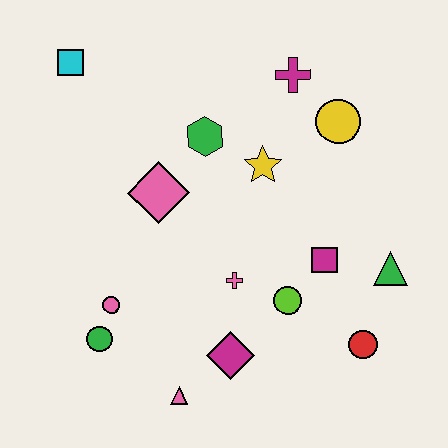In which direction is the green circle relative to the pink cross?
The green circle is to the left of the pink cross.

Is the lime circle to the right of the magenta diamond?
Yes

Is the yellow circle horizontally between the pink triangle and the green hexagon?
No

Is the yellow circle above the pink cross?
Yes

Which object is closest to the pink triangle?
The magenta diamond is closest to the pink triangle.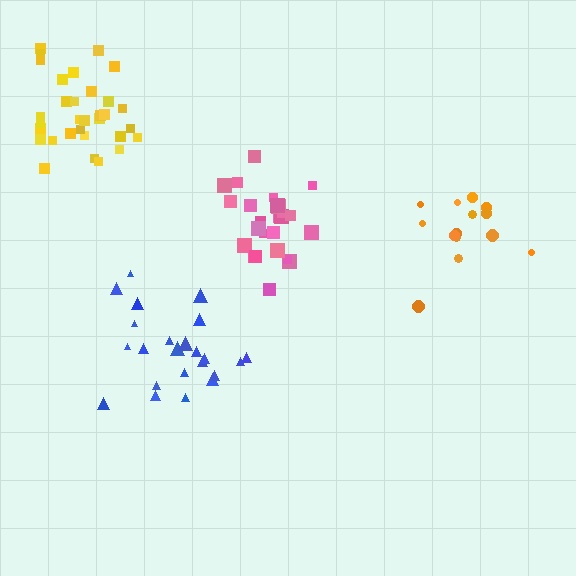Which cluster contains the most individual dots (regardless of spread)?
Yellow (32).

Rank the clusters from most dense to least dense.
blue, pink, yellow, orange.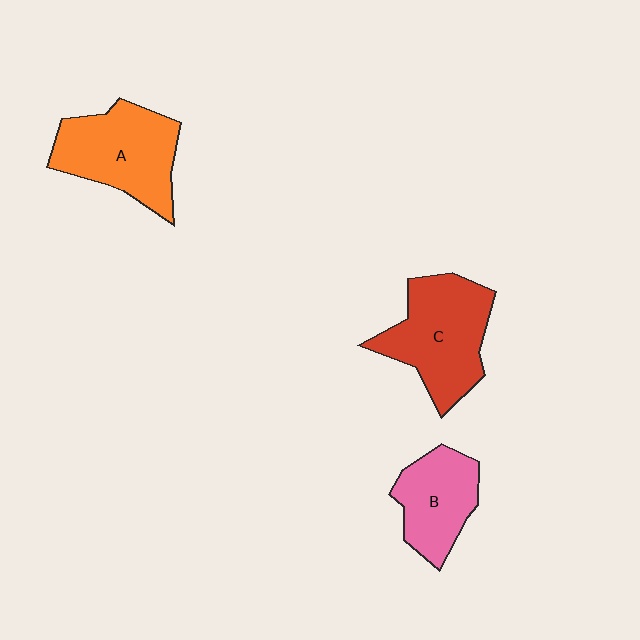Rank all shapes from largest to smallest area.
From largest to smallest: C (red), A (orange), B (pink).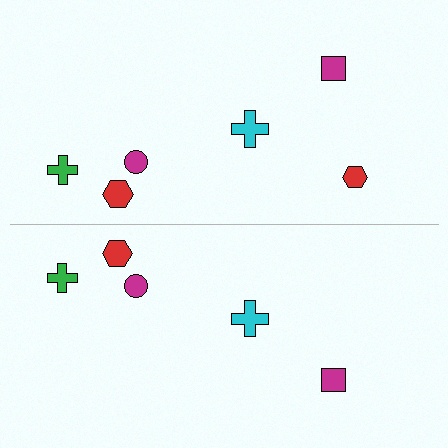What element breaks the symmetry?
A red hexagon is missing from the bottom side.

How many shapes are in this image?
There are 11 shapes in this image.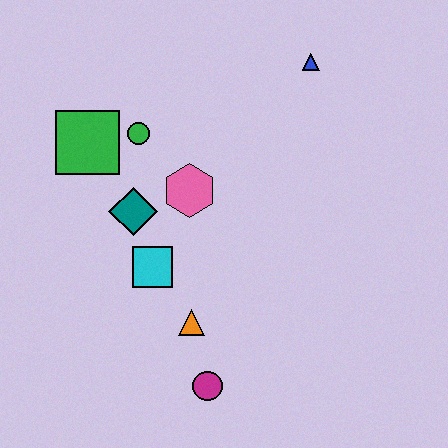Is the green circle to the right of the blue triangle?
No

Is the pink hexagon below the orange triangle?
No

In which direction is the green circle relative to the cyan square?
The green circle is above the cyan square.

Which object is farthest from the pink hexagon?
The magenta circle is farthest from the pink hexagon.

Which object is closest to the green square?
The green circle is closest to the green square.